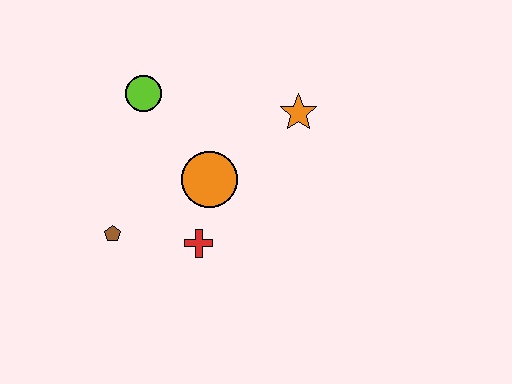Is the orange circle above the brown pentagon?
Yes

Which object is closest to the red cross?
The orange circle is closest to the red cross.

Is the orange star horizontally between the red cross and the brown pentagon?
No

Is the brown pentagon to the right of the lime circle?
No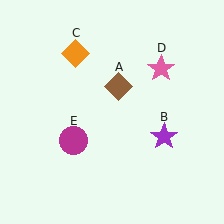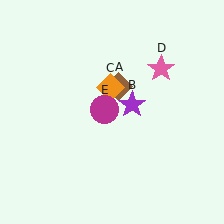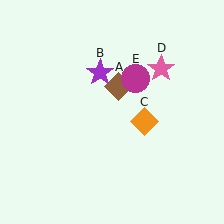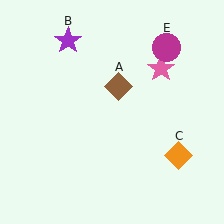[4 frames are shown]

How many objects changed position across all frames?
3 objects changed position: purple star (object B), orange diamond (object C), magenta circle (object E).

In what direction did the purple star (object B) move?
The purple star (object B) moved up and to the left.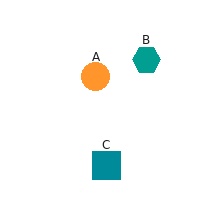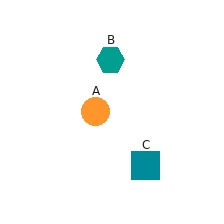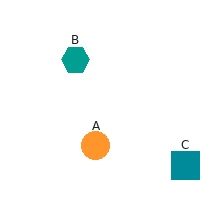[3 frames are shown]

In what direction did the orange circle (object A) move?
The orange circle (object A) moved down.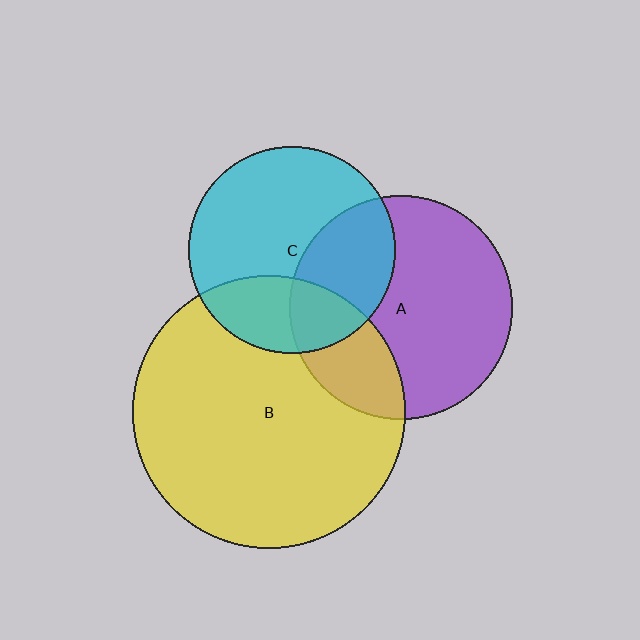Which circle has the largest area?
Circle B (yellow).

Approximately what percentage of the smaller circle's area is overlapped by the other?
Approximately 35%.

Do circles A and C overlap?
Yes.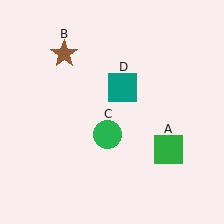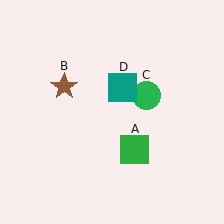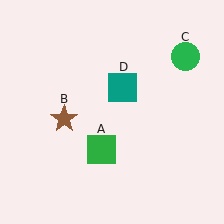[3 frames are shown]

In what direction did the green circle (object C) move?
The green circle (object C) moved up and to the right.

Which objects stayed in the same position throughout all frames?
Teal square (object D) remained stationary.